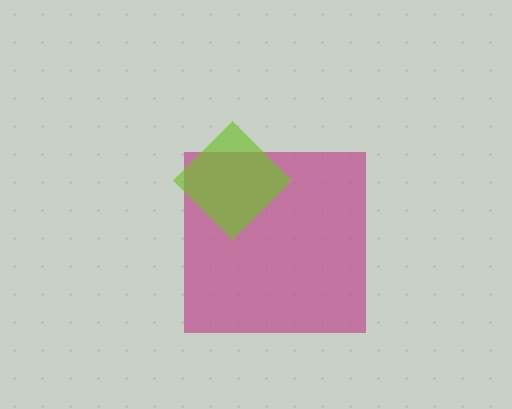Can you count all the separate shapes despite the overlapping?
Yes, there are 2 separate shapes.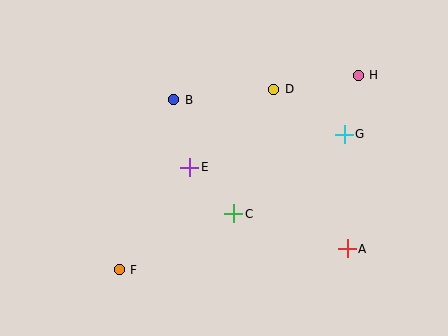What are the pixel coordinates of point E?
Point E is at (189, 167).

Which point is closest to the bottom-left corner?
Point F is closest to the bottom-left corner.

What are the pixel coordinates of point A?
Point A is at (347, 249).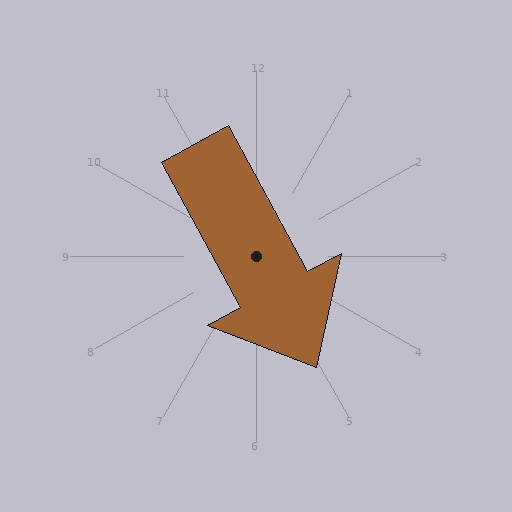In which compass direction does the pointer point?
Southeast.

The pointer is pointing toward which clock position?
Roughly 5 o'clock.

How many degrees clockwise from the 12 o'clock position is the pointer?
Approximately 152 degrees.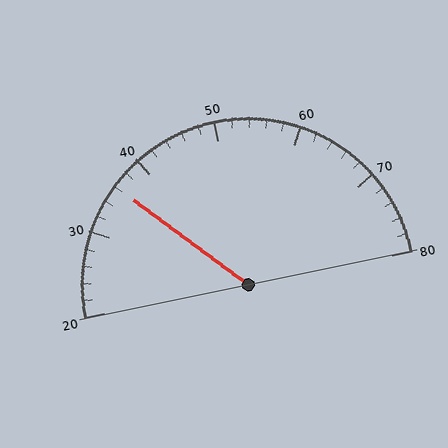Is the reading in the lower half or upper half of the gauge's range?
The reading is in the lower half of the range (20 to 80).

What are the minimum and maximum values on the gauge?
The gauge ranges from 20 to 80.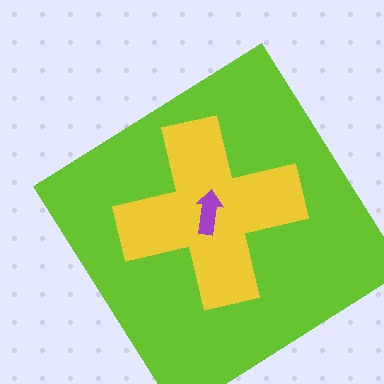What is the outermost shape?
The lime diamond.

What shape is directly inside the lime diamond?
The yellow cross.